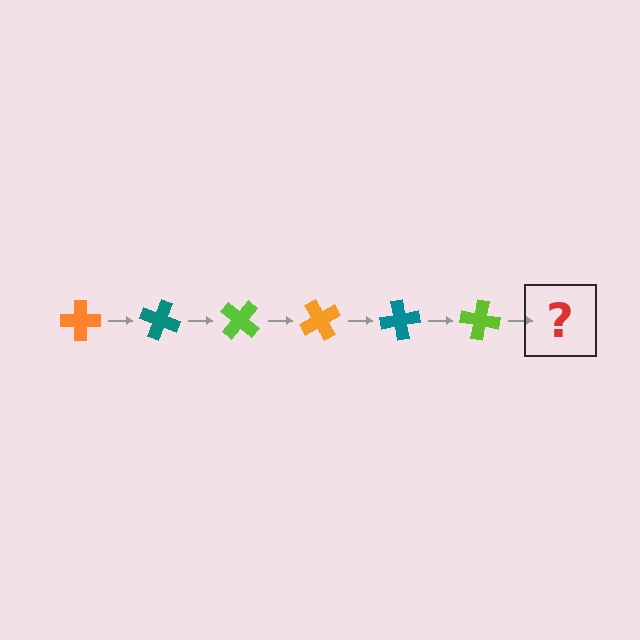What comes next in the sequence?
The next element should be an orange cross, rotated 120 degrees from the start.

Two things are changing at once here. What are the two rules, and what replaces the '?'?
The two rules are that it rotates 20 degrees each step and the color cycles through orange, teal, and lime. The '?' should be an orange cross, rotated 120 degrees from the start.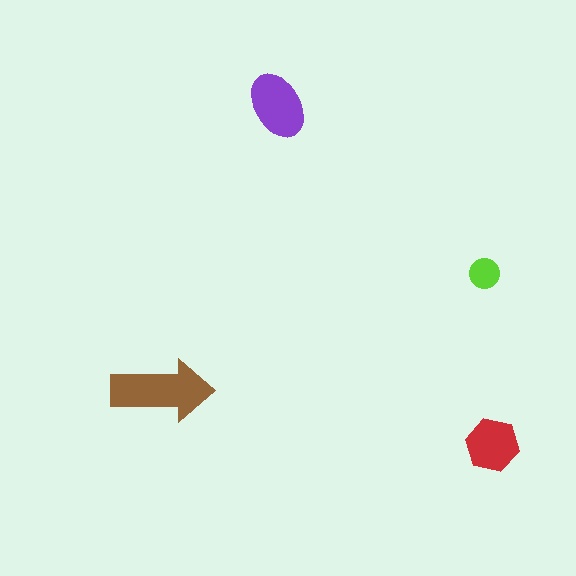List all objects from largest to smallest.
The brown arrow, the purple ellipse, the red hexagon, the lime circle.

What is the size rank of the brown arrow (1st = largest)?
1st.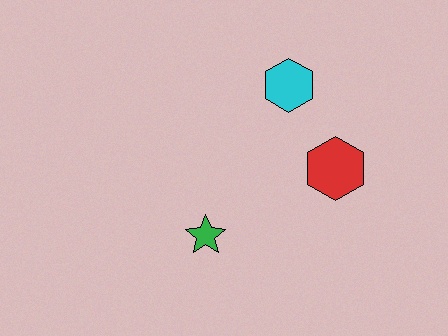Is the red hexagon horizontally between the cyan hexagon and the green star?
No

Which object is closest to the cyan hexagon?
The red hexagon is closest to the cyan hexagon.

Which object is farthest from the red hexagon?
The green star is farthest from the red hexagon.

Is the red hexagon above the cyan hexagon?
No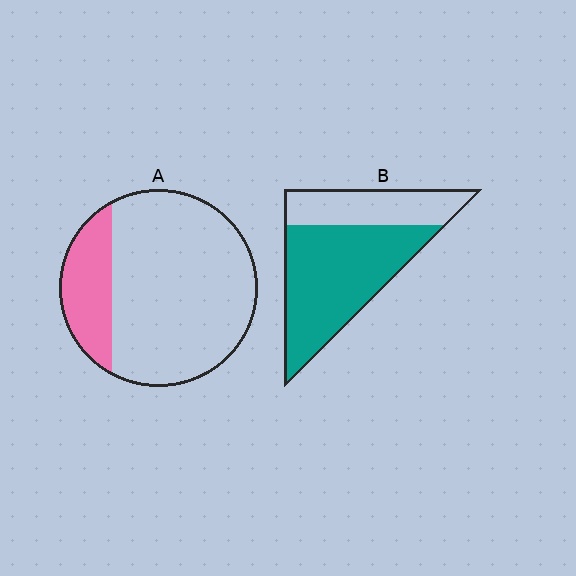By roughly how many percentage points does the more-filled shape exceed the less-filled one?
By roughly 45 percentage points (B over A).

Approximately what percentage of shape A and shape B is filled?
A is approximately 20% and B is approximately 65%.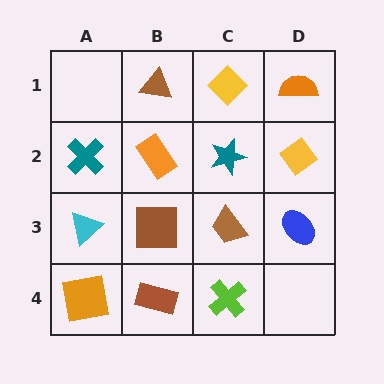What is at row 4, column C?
A lime cross.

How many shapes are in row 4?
3 shapes.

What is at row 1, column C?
A yellow diamond.